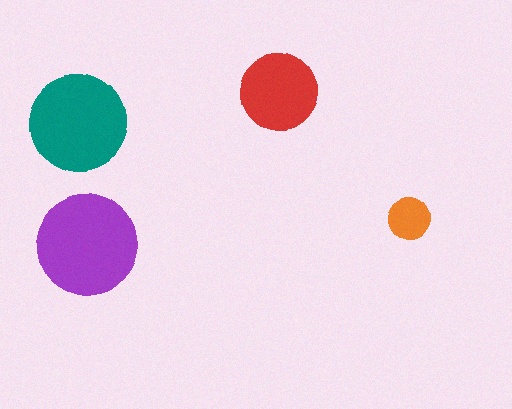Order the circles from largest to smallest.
the purple one, the teal one, the red one, the orange one.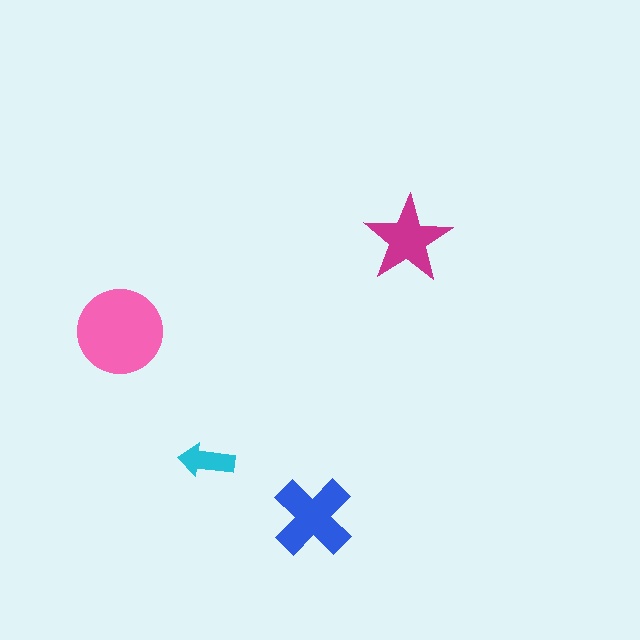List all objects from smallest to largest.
The cyan arrow, the magenta star, the blue cross, the pink circle.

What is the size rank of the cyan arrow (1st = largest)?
4th.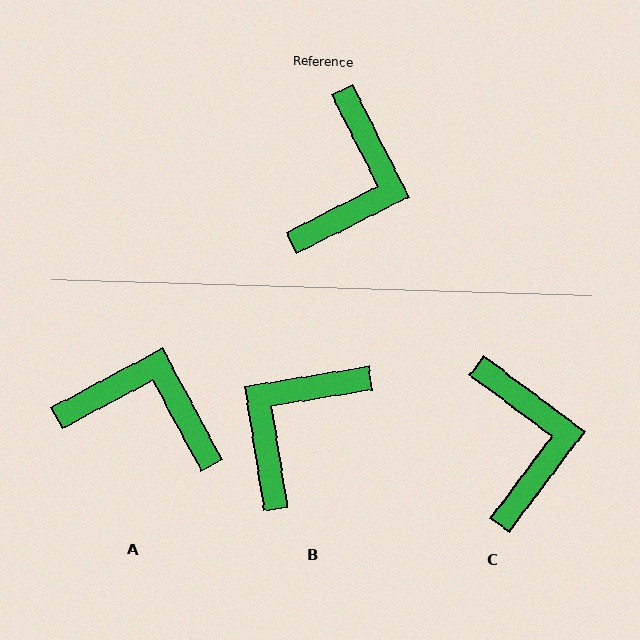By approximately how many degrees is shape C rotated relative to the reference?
Approximately 27 degrees counter-clockwise.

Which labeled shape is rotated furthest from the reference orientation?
B, about 162 degrees away.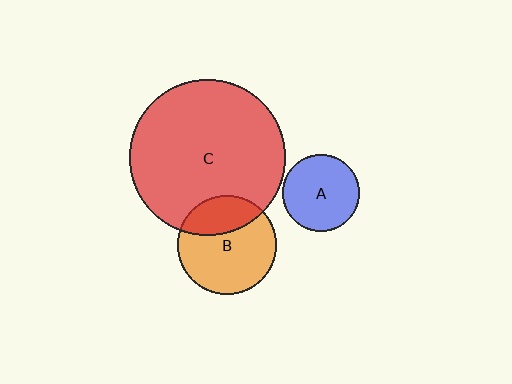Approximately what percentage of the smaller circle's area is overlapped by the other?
Approximately 30%.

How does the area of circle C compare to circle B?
Approximately 2.5 times.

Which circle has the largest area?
Circle C (red).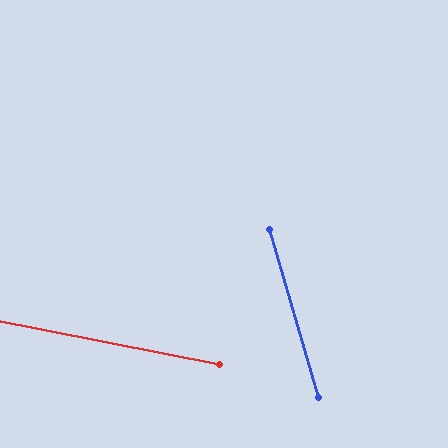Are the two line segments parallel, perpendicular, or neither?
Neither parallel nor perpendicular — they differ by about 63°.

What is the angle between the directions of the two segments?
Approximately 63 degrees.